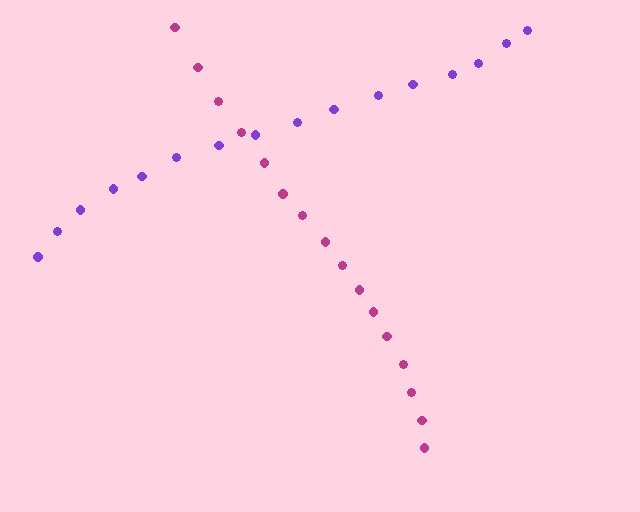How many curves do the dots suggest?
There are 2 distinct paths.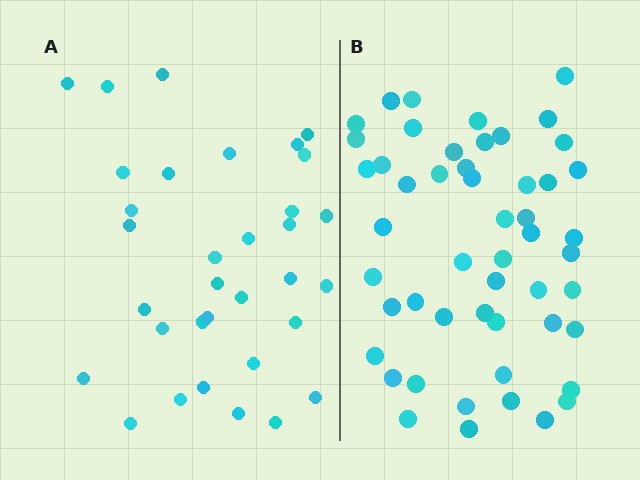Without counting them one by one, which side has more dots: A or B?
Region B (the right region) has more dots.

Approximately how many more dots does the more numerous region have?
Region B has approximately 20 more dots than region A.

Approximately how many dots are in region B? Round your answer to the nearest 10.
About 50 dots. (The exact count is 51, which rounds to 50.)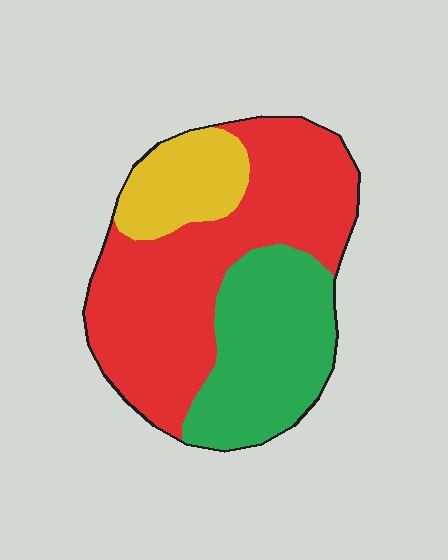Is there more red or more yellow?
Red.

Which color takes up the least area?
Yellow, at roughly 15%.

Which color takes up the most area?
Red, at roughly 55%.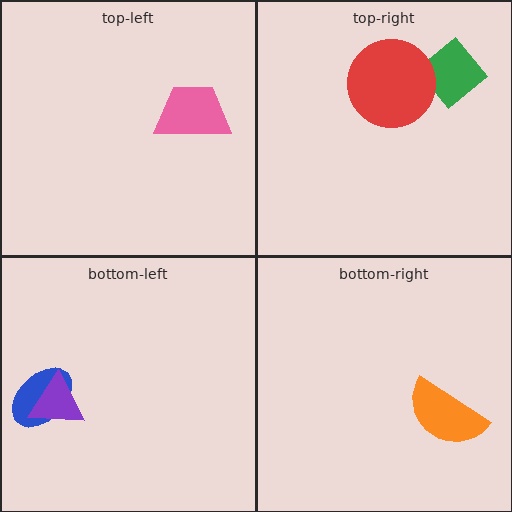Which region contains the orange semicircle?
The bottom-right region.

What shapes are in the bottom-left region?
The blue ellipse, the purple triangle.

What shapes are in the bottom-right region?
The orange semicircle.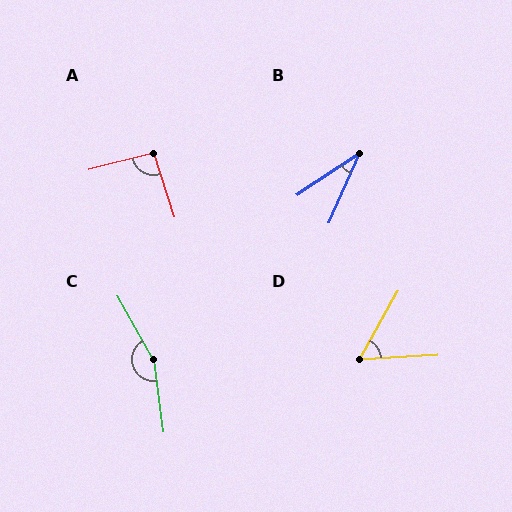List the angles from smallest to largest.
B (33°), D (57°), A (94°), C (158°).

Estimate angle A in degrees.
Approximately 94 degrees.